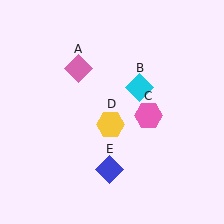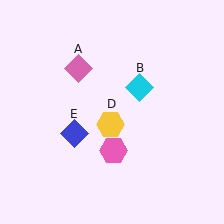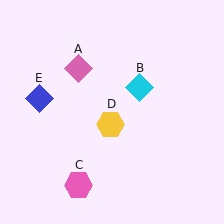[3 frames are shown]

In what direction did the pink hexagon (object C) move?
The pink hexagon (object C) moved down and to the left.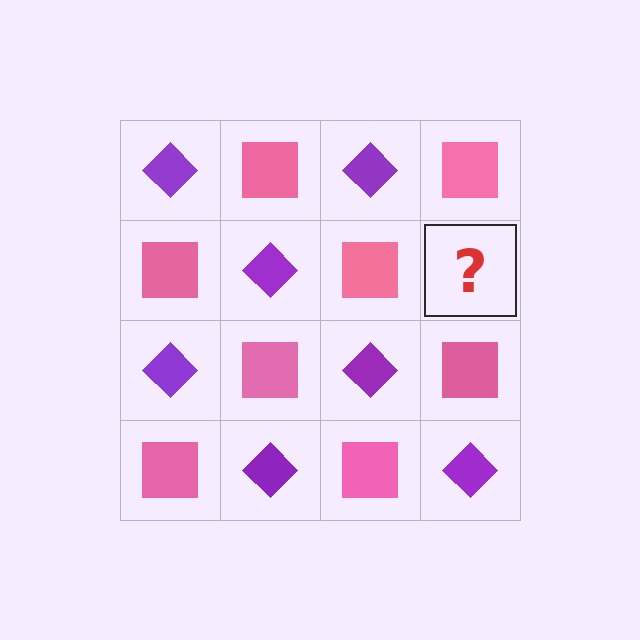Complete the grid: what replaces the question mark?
The question mark should be replaced with a purple diamond.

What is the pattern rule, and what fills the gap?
The rule is that it alternates purple diamond and pink square in a checkerboard pattern. The gap should be filled with a purple diamond.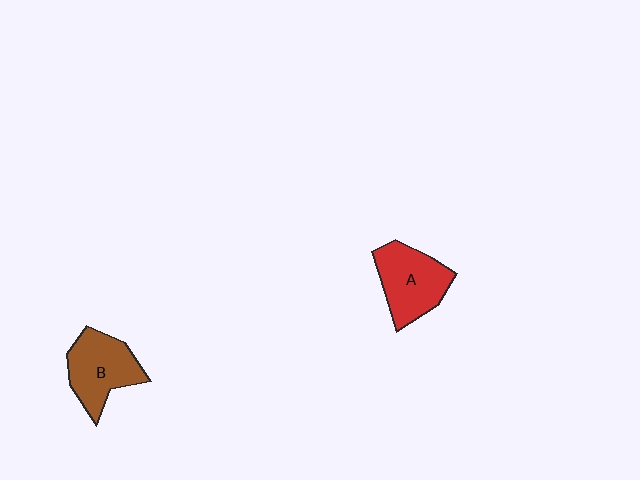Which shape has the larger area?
Shape A (red).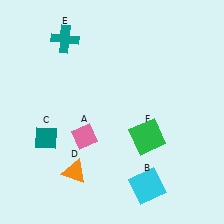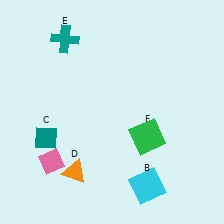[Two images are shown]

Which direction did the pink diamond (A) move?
The pink diamond (A) moved left.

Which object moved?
The pink diamond (A) moved left.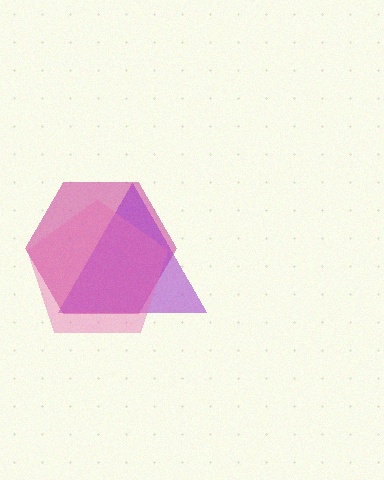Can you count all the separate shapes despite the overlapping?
Yes, there are 3 separate shapes.